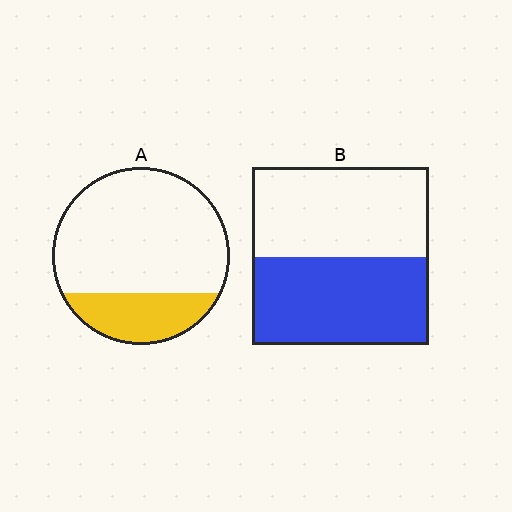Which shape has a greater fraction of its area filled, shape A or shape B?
Shape B.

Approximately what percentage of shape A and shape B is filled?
A is approximately 25% and B is approximately 50%.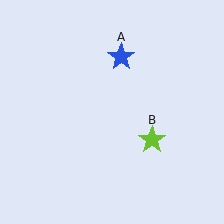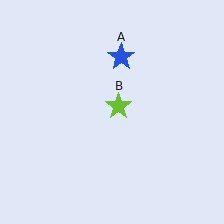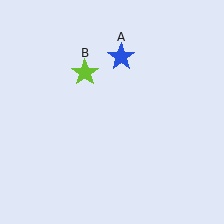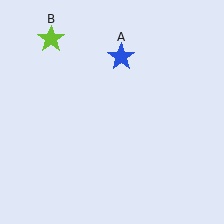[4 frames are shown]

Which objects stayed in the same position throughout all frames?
Blue star (object A) remained stationary.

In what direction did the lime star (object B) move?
The lime star (object B) moved up and to the left.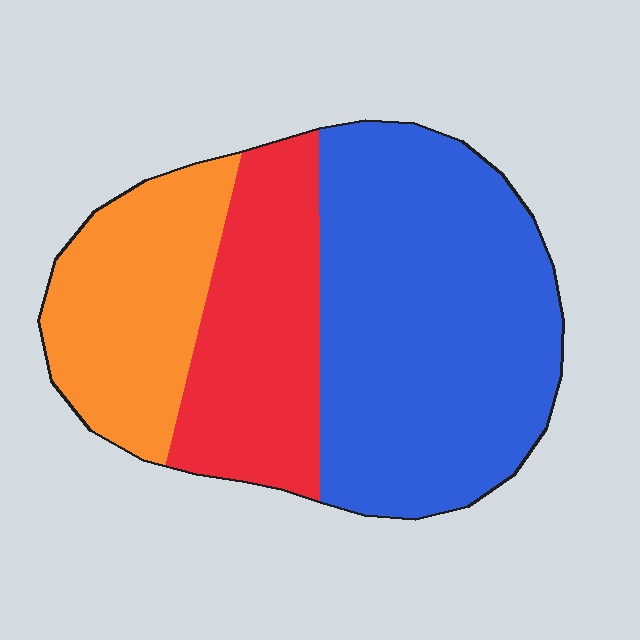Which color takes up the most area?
Blue, at roughly 50%.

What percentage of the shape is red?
Red covers 25% of the shape.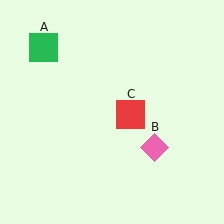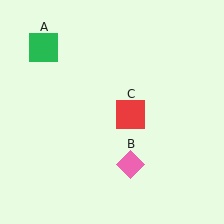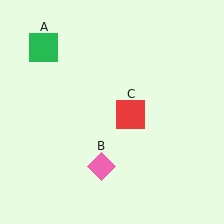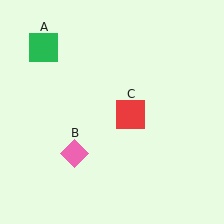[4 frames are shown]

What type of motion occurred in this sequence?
The pink diamond (object B) rotated clockwise around the center of the scene.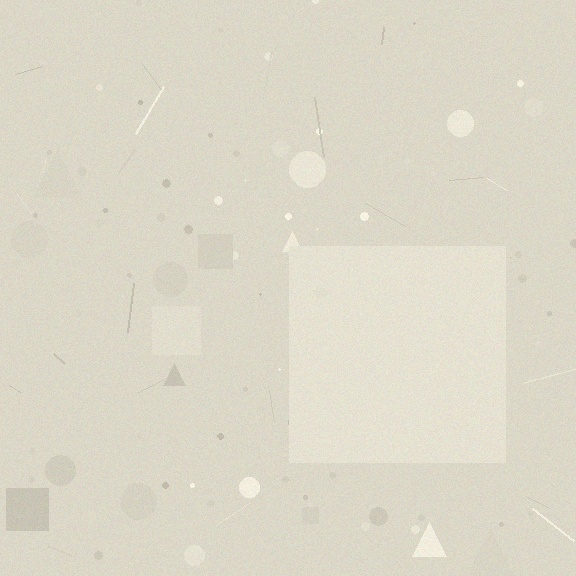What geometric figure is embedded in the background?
A square is embedded in the background.